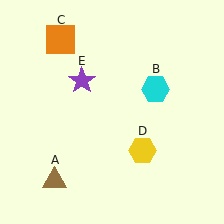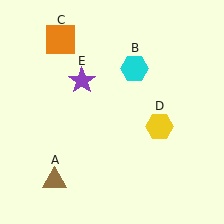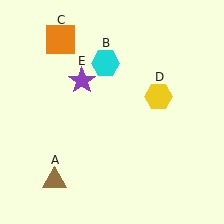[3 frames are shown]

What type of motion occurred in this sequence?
The cyan hexagon (object B), yellow hexagon (object D) rotated counterclockwise around the center of the scene.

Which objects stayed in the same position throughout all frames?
Brown triangle (object A) and orange square (object C) and purple star (object E) remained stationary.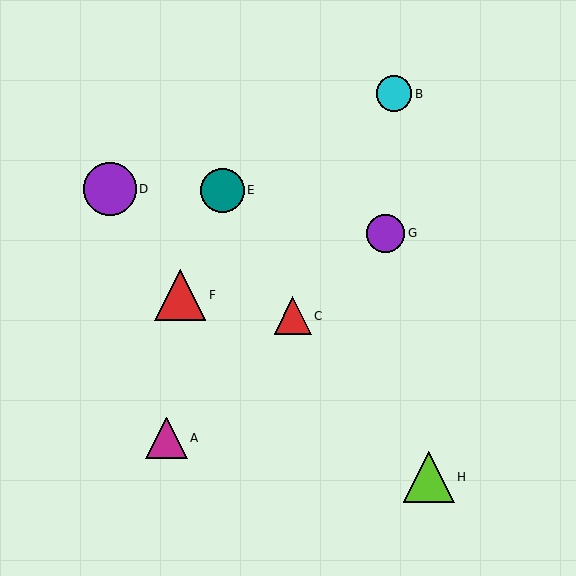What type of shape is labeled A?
Shape A is a magenta triangle.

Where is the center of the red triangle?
The center of the red triangle is at (293, 316).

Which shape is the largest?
The purple circle (labeled D) is the largest.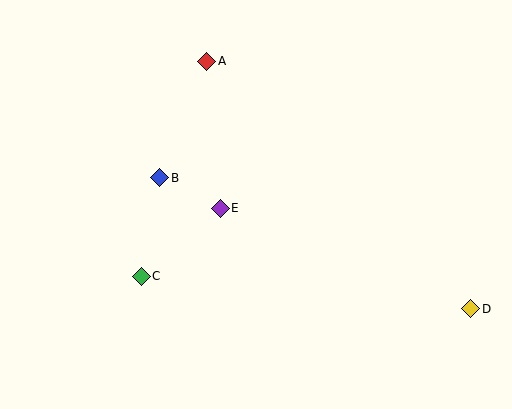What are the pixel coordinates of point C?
Point C is at (141, 276).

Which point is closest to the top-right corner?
Point D is closest to the top-right corner.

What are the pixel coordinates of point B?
Point B is at (160, 178).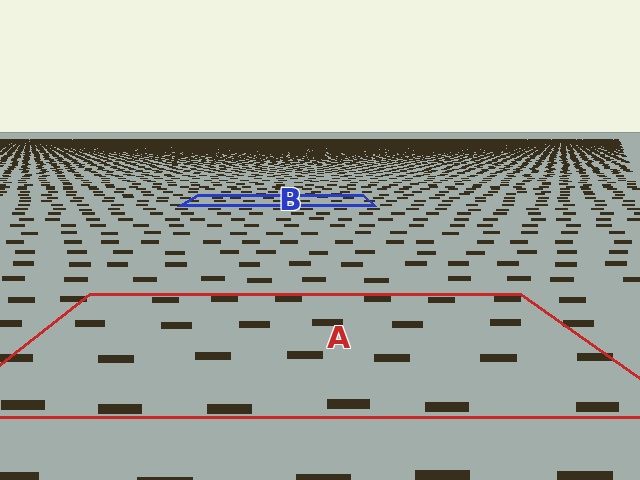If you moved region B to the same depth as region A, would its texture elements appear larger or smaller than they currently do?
They would appear larger. At a closer depth, the same texture elements are projected at a bigger on-screen size.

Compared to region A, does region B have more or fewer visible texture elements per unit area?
Region B has more texture elements per unit area — they are packed more densely because it is farther away.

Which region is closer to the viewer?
Region A is closer. The texture elements there are larger and more spread out.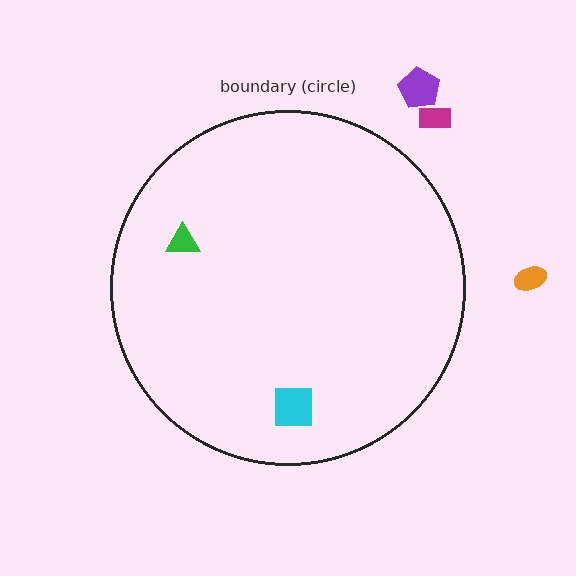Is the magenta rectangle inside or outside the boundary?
Outside.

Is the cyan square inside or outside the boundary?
Inside.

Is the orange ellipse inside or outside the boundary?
Outside.